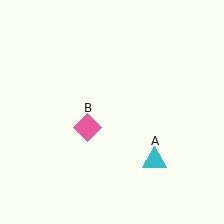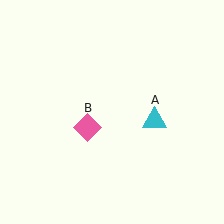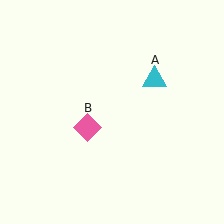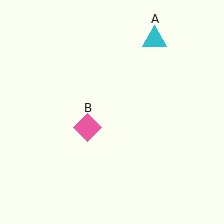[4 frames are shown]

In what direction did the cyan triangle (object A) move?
The cyan triangle (object A) moved up.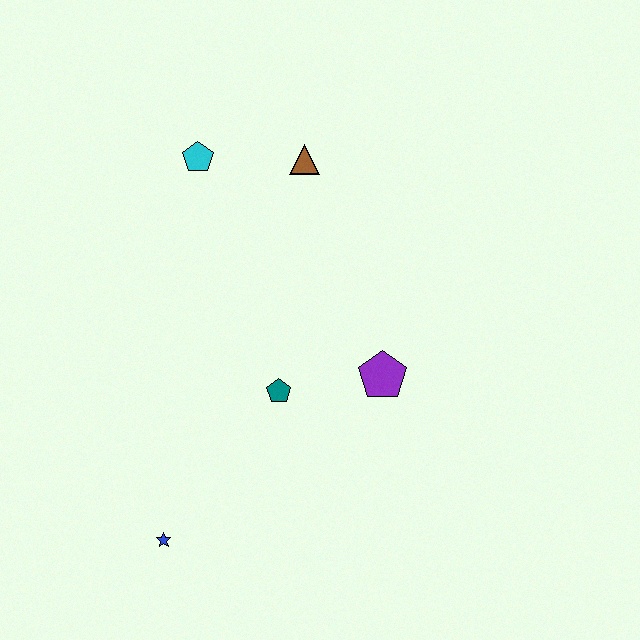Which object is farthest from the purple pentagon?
The cyan pentagon is farthest from the purple pentagon.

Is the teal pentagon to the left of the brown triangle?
Yes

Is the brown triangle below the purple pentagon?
No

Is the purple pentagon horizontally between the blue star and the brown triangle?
No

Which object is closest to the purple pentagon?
The teal pentagon is closest to the purple pentagon.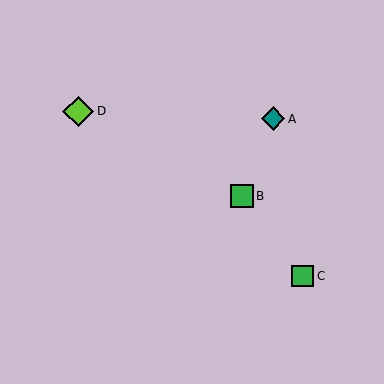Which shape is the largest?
The lime diamond (labeled D) is the largest.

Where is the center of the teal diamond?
The center of the teal diamond is at (273, 119).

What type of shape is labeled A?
Shape A is a teal diamond.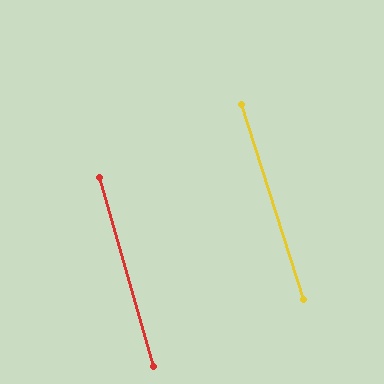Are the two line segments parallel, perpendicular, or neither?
Parallel — their directions differ by only 1.8°.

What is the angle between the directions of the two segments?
Approximately 2 degrees.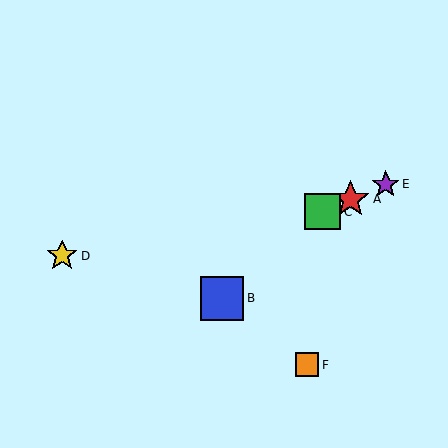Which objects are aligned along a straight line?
Objects A, C, E are aligned along a straight line.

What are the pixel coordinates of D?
Object D is at (62, 256).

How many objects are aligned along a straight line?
3 objects (A, C, E) are aligned along a straight line.